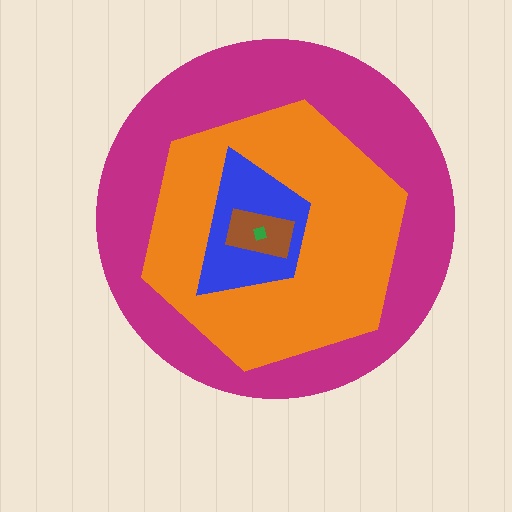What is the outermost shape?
The magenta circle.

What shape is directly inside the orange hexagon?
The blue trapezoid.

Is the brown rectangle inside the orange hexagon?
Yes.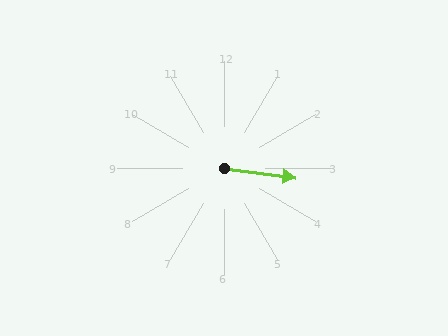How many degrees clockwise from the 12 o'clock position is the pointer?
Approximately 98 degrees.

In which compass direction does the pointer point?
East.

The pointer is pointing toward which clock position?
Roughly 3 o'clock.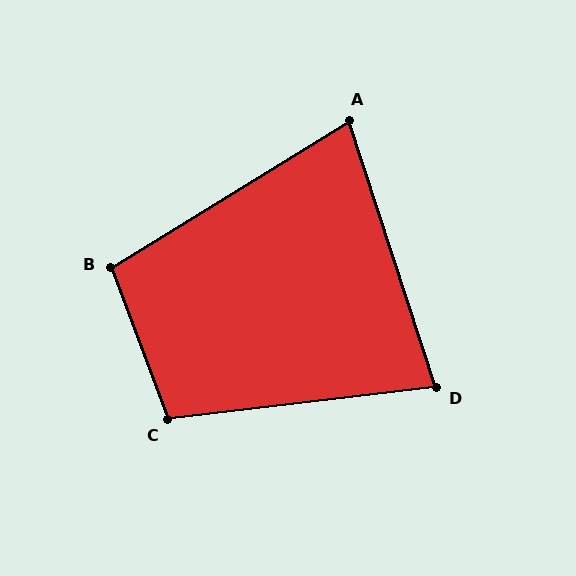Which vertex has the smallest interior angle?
A, at approximately 76 degrees.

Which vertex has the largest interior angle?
C, at approximately 104 degrees.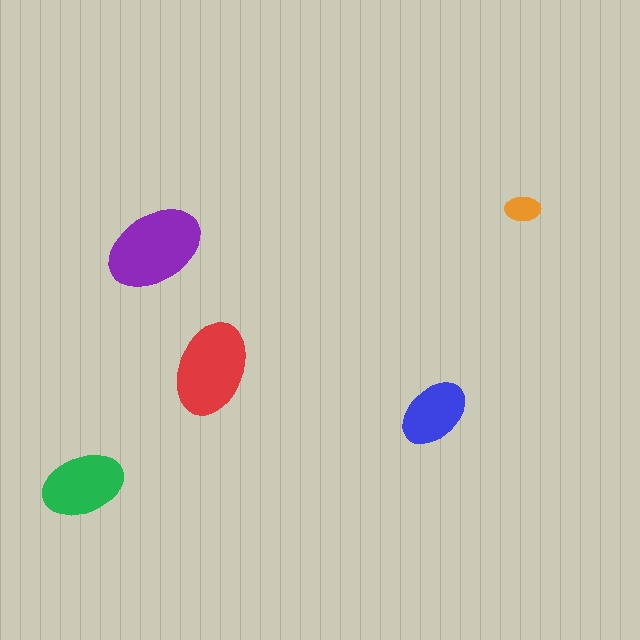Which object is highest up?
The orange ellipse is topmost.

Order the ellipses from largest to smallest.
the purple one, the red one, the green one, the blue one, the orange one.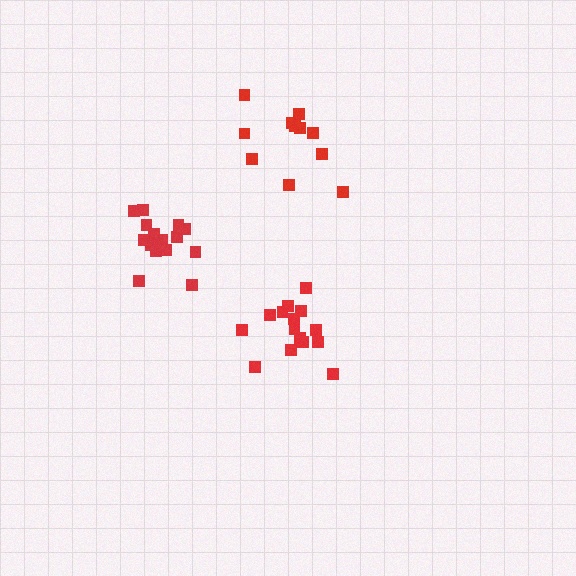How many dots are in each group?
Group 1: 15 dots, Group 2: 15 dots, Group 3: 11 dots (41 total).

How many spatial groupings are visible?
There are 3 spatial groupings.